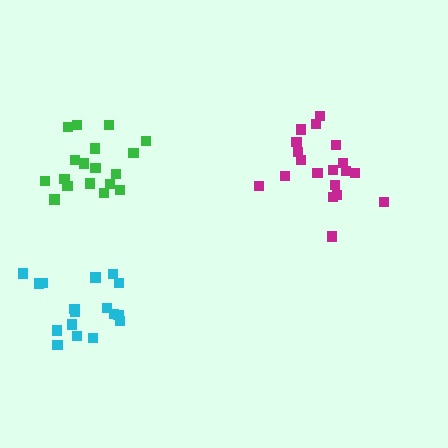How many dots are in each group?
Group 1: 18 dots, Group 2: 17 dots, Group 3: 19 dots (54 total).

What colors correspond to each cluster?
The clusters are colored: green, cyan, magenta.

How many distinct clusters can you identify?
There are 3 distinct clusters.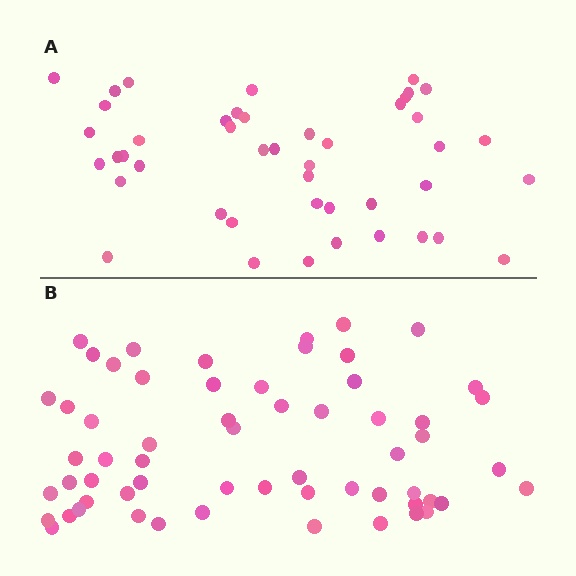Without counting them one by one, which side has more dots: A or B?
Region B (the bottom region) has more dots.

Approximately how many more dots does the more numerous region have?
Region B has approximately 15 more dots than region A.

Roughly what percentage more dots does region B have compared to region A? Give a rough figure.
About 35% more.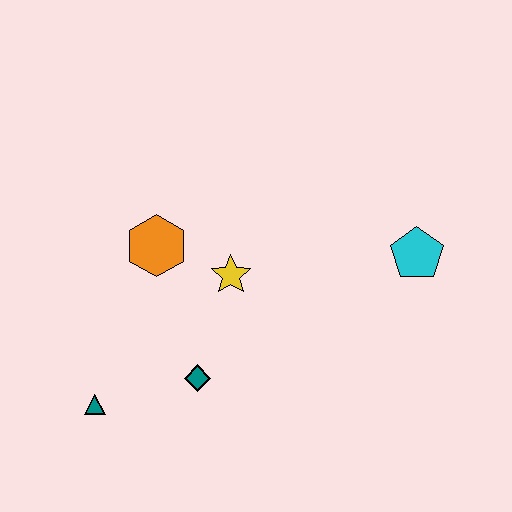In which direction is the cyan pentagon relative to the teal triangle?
The cyan pentagon is to the right of the teal triangle.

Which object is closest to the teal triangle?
The teal diamond is closest to the teal triangle.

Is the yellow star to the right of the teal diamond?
Yes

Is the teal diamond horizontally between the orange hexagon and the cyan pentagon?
Yes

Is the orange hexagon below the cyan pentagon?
No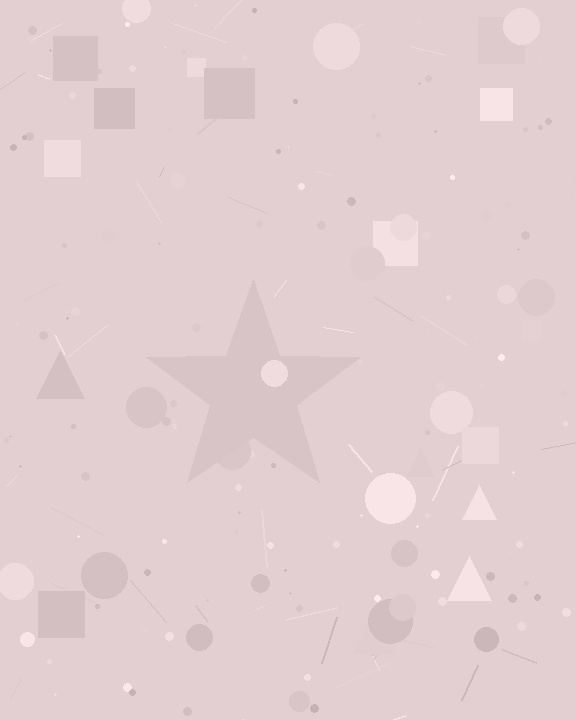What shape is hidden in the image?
A star is hidden in the image.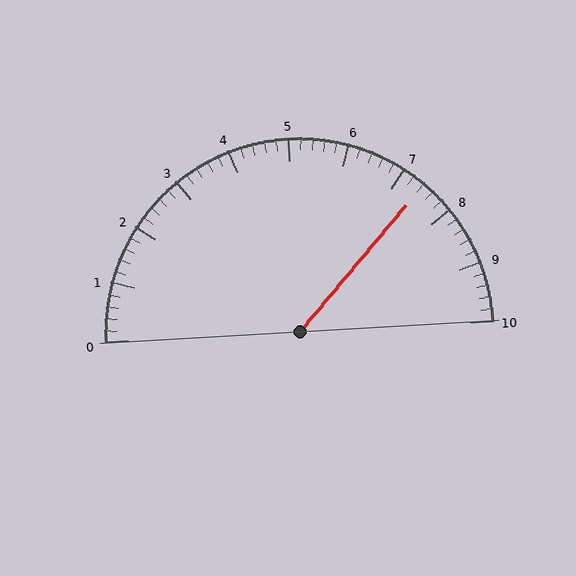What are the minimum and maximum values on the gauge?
The gauge ranges from 0 to 10.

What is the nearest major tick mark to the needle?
The nearest major tick mark is 7.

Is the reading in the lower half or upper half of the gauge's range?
The reading is in the upper half of the range (0 to 10).